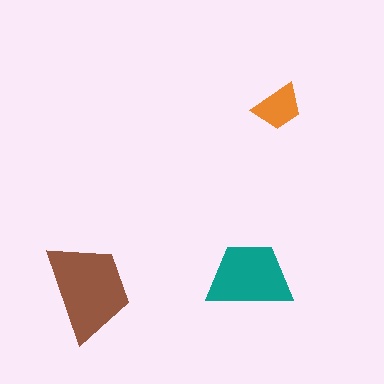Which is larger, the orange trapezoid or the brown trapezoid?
The brown one.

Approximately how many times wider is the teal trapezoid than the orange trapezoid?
About 1.5 times wider.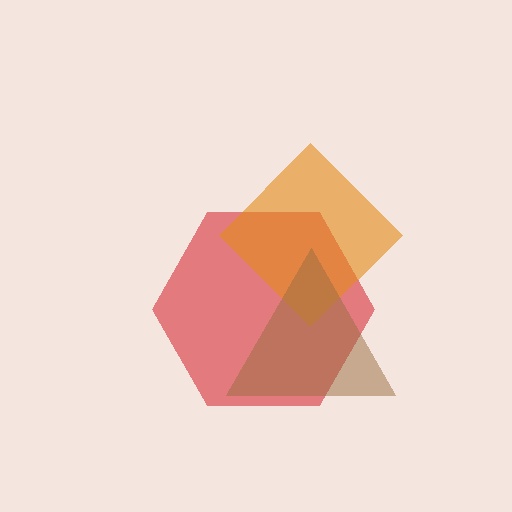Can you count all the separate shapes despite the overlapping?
Yes, there are 3 separate shapes.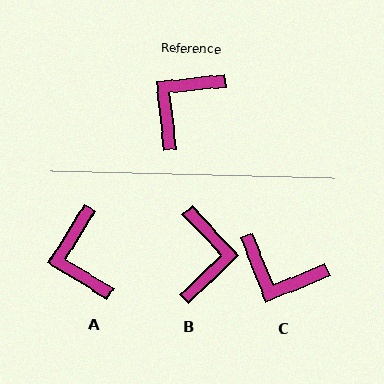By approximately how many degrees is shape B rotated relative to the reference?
Approximately 143 degrees clockwise.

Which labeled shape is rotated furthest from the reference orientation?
B, about 143 degrees away.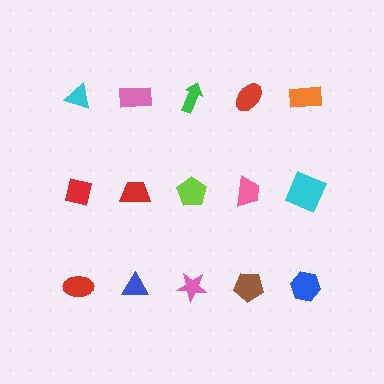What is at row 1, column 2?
A pink rectangle.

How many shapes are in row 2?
5 shapes.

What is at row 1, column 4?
A red ellipse.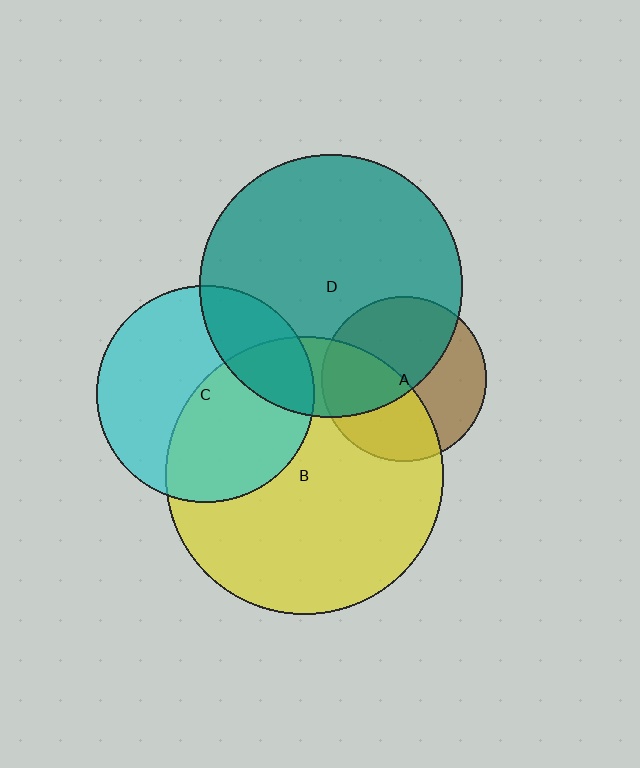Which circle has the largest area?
Circle B (yellow).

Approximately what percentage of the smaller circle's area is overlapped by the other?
Approximately 45%.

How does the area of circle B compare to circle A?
Approximately 2.8 times.